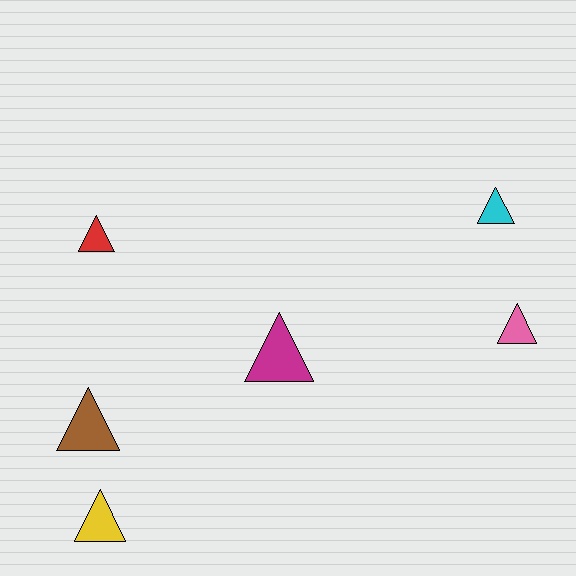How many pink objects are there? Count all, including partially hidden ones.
There is 1 pink object.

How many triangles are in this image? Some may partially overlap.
There are 6 triangles.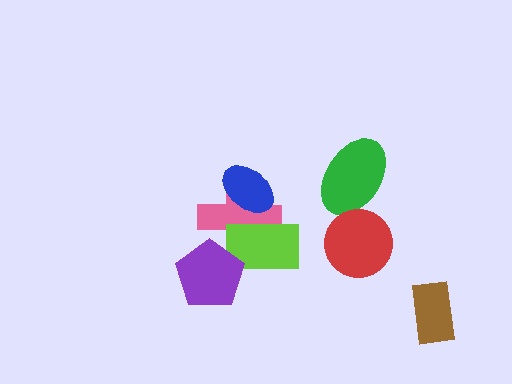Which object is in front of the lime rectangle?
The purple pentagon is in front of the lime rectangle.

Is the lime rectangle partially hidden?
Yes, it is partially covered by another shape.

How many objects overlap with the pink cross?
3 objects overlap with the pink cross.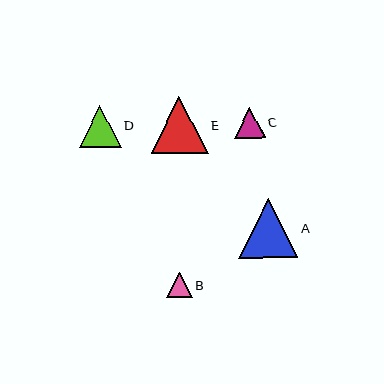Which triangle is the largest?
Triangle A is the largest with a size of approximately 59 pixels.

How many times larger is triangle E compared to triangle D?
Triangle E is approximately 1.4 times the size of triangle D.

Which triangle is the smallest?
Triangle B is the smallest with a size of approximately 26 pixels.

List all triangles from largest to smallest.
From largest to smallest: A, E, D, C, B.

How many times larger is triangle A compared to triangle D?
Triangle A is approximately 1.4 times the size of triangle D.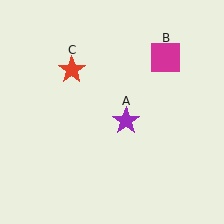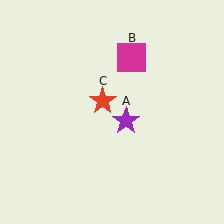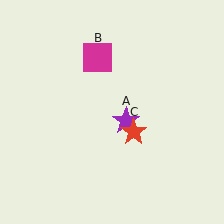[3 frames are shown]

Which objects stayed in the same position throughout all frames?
Purple star (object A) remained stationary.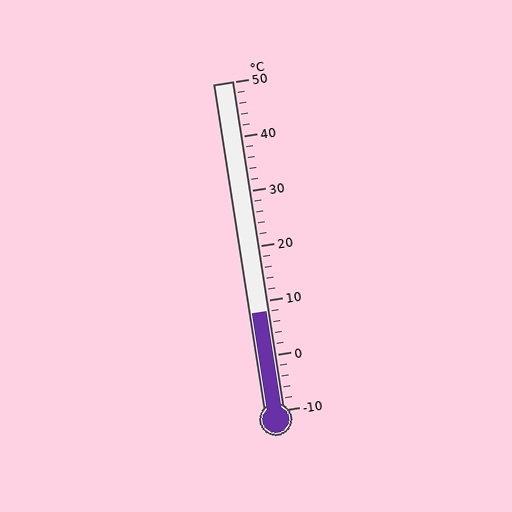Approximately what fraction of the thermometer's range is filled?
The thermometer is filled to approximately 30% of its range.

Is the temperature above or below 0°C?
The temperature is above 0°C.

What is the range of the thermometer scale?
The thermometer scale ranges from -10°C to 50°C.